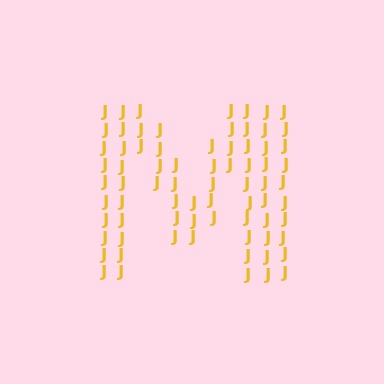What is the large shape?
The large shape is the letter M.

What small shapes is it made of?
It is made of small letter J's.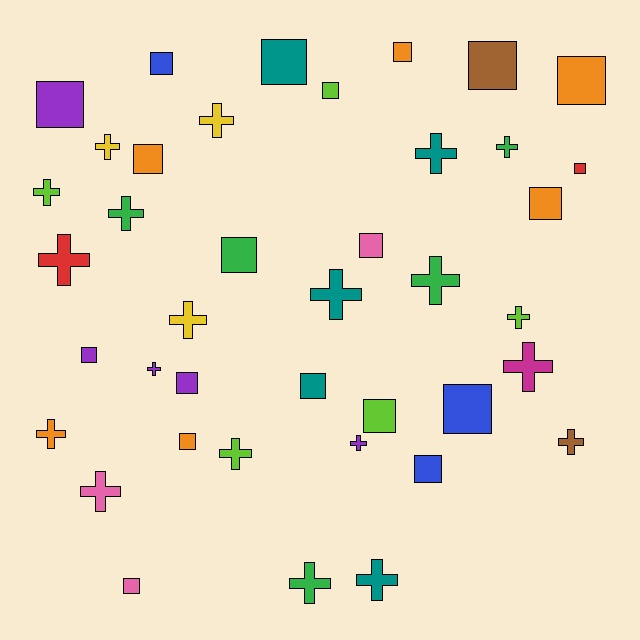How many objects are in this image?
There are 40 objects.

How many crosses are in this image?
There are 20 crosses.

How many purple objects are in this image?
There are 5 purple objects.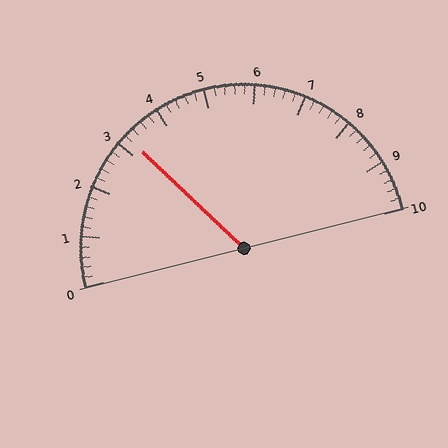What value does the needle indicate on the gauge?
The needle indicates approximately 3.2.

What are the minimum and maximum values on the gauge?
The gauge ranges from 0 to 10.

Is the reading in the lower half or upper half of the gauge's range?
The reading is in the lower half of the range (0 to 10).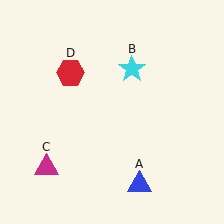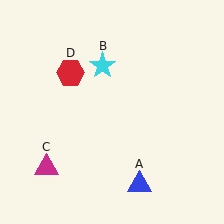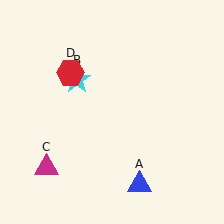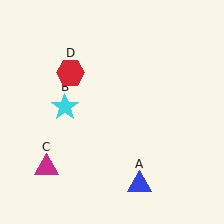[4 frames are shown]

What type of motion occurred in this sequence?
The cyan star (object B) rotated counterclockwise around the center of the scene.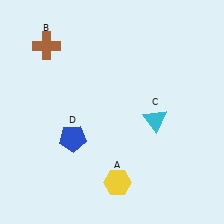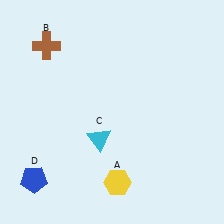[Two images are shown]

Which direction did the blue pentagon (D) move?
The blue pentagon (D) moved down.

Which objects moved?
The objects that moved are: the cyan triangle (C), the blue pentagon (D).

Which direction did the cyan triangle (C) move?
The cyan triangle (C) moved left.